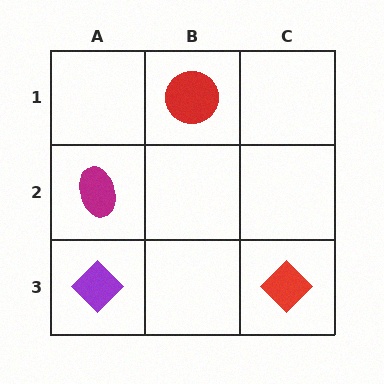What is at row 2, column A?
A magenta ellipse.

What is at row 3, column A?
A purple diamond.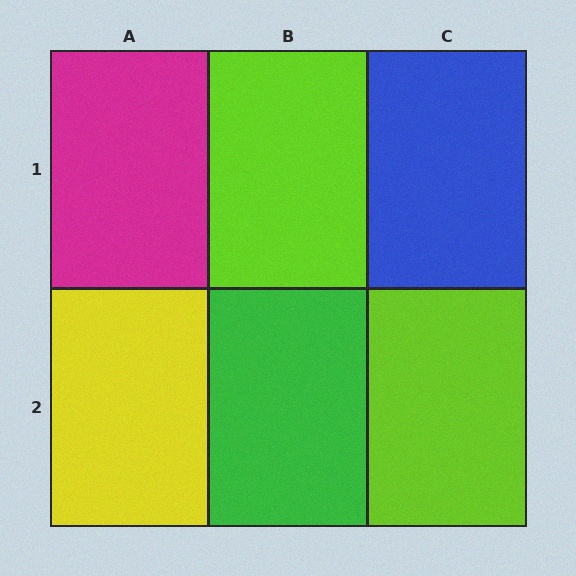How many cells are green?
1 cell is green.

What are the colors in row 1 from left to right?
Magenta, lime, blue.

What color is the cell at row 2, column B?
Green.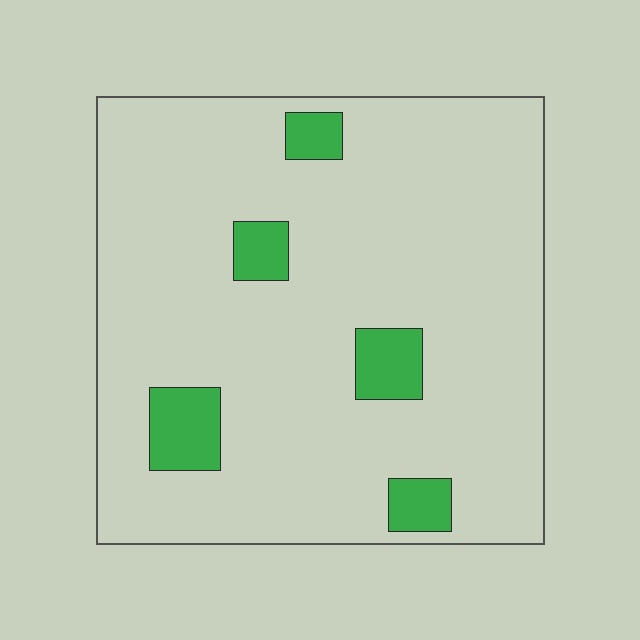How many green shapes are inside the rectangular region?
5.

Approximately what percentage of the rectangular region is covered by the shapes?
Approximately 10%.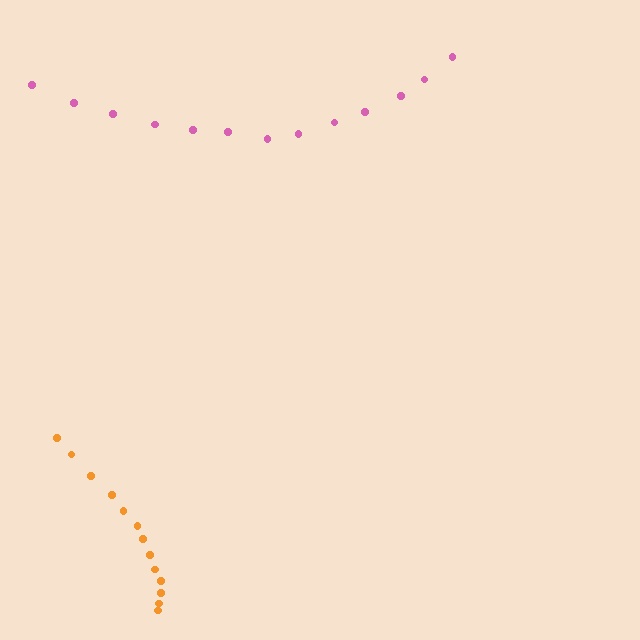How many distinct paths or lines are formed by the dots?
There are 2 distinct paths.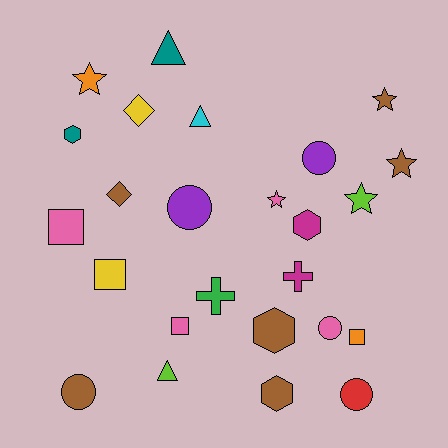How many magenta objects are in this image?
There are 2 magenta objects.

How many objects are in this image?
There are 25 objects.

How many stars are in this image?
There are 5 stars.